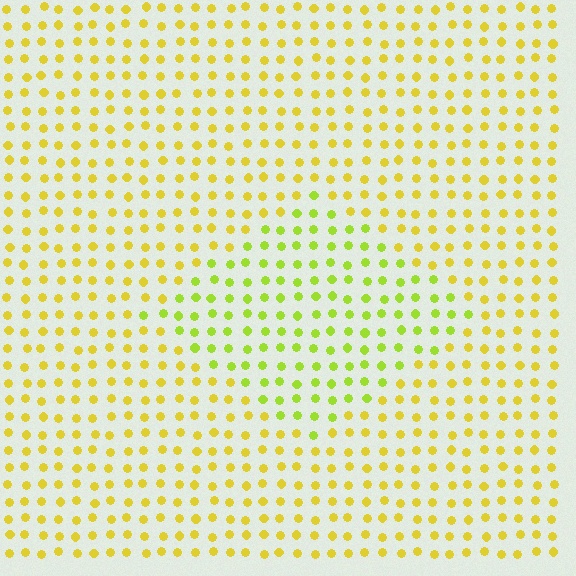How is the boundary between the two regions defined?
The boundary is defined purely by a slight shift in hue (about 29 degrees). Spacing, size, and orientation are identical on both sides.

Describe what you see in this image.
The image is filled with small yellow elements in a uniform arrangement. A diamond-shaped region is visible where the elements are tinted to a slightly different hue, forming a subtle color boundary.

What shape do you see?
I see a diamond.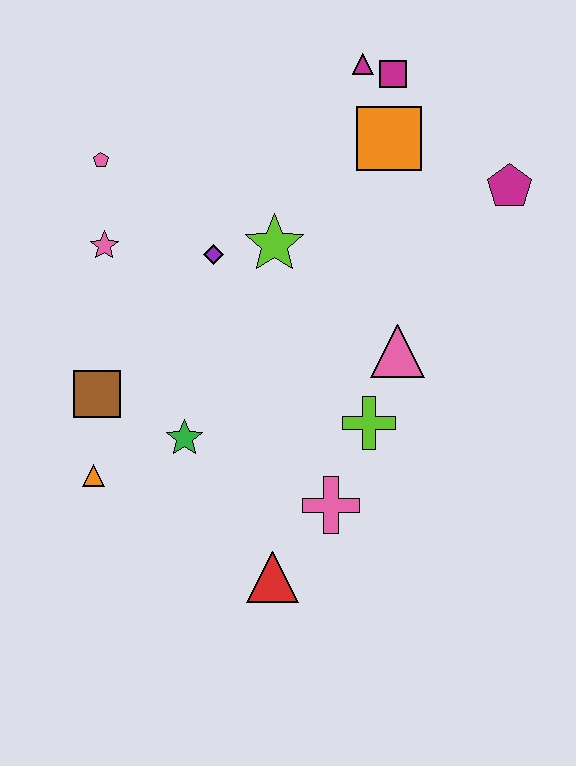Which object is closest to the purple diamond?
The lime star is closest to the purple diamond.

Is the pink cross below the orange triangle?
Yes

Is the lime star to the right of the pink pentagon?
Yes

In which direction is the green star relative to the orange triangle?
The green star is to the right of the orange triangle.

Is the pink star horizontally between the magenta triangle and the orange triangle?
Yes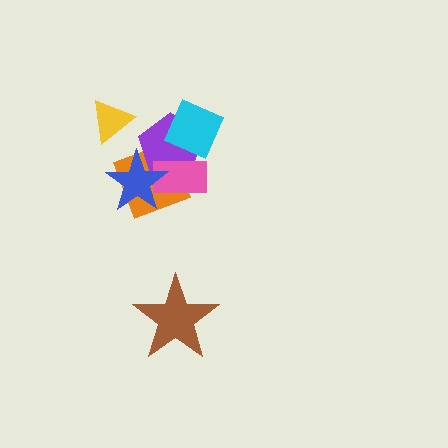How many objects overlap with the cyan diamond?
2 objects overlap with the cyan diamond.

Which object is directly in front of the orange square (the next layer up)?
The purple pentagon is directly in front of the orange square.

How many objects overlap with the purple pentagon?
4 objects overlap with the purple pentagon.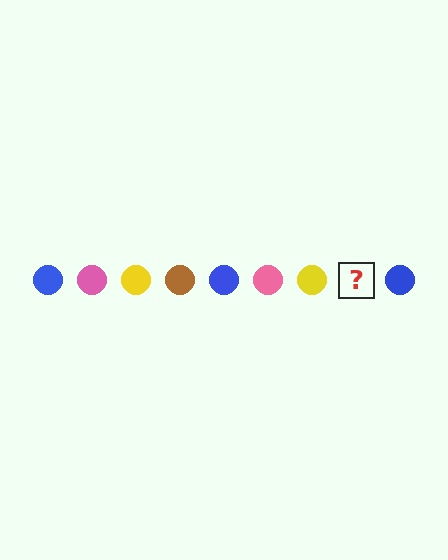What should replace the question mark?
The question mark should be replaced with a brown circle.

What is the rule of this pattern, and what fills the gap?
The rule is that the pattern cycles through blue, pink, yellow, brown circles. The gap should be filled with a brown circle.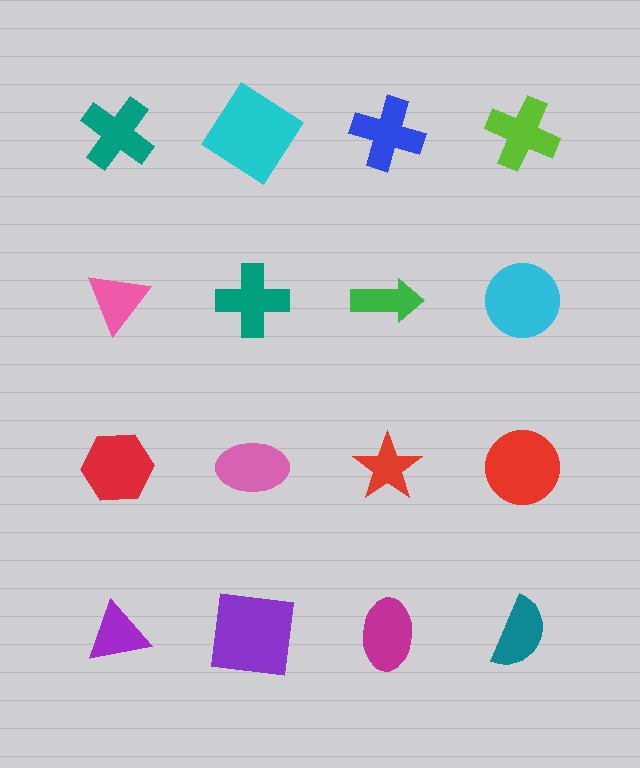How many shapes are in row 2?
4 shapes.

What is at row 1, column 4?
A lime cross.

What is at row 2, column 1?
A pink triangle.